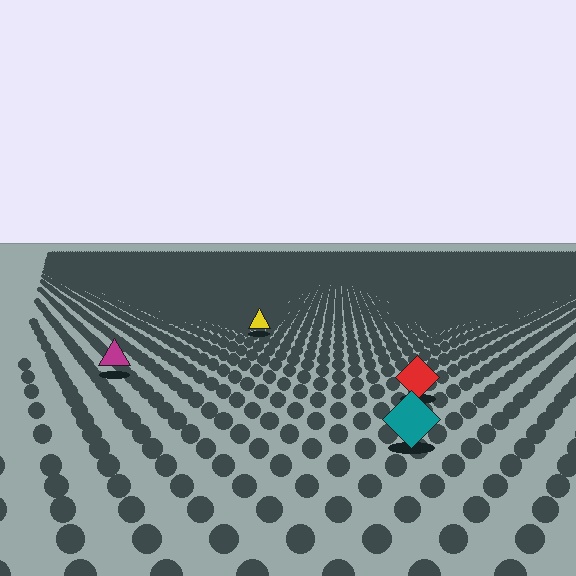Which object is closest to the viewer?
The teal diamond is closest. The texture marks near it are larger and more spread out.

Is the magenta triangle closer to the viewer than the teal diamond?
No. The teal diamond is closer — you can tell from the texture gradient: the ground texture is coarser near it.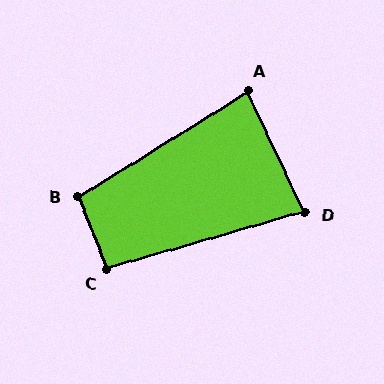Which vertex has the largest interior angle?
B, at approximately 99 degrees.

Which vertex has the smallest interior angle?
D, at approximately 81 degrees.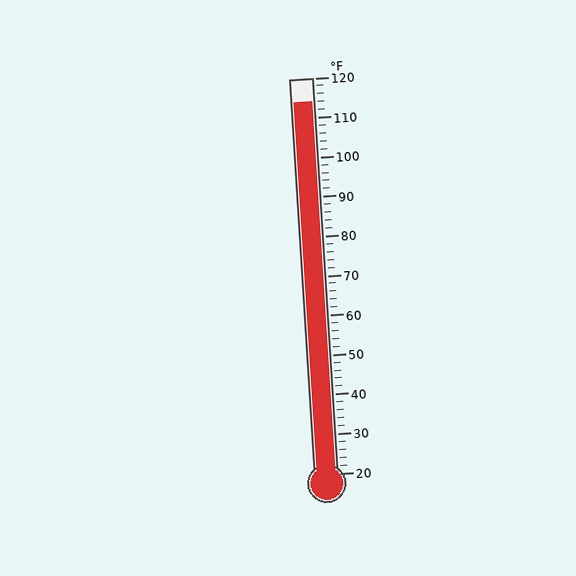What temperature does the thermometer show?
The thermometer shows approximately 114°F.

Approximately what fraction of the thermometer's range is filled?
The thermometer is filled to approximately 95% of its range.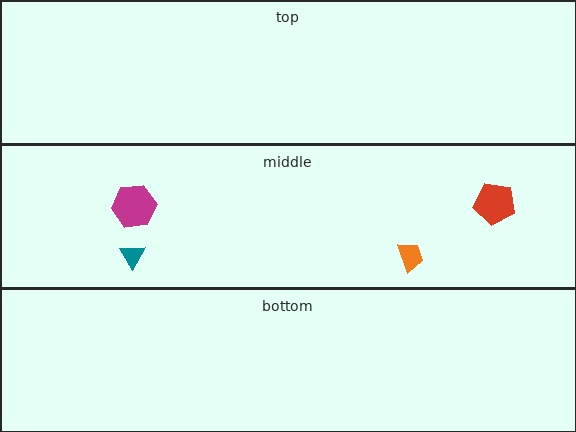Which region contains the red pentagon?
The middle region.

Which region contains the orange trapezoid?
The middle region.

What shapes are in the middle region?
The orange trapezoid, the red pentagon, the magenta hexagon, the teal triangle.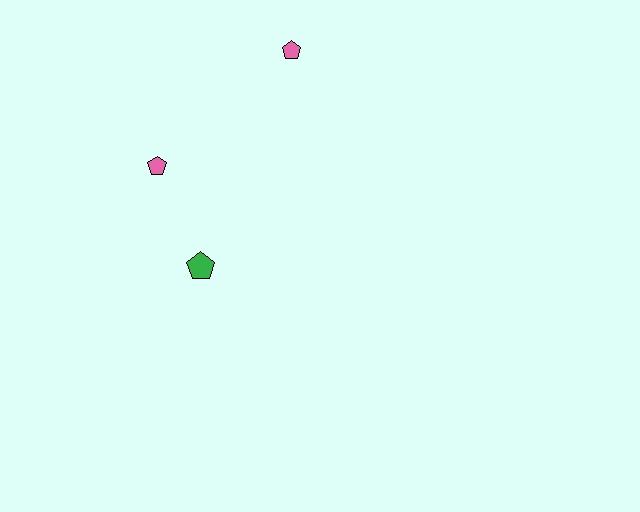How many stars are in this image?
There are no stars.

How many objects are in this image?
There are 3 objects.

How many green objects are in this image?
There is 1 green object.